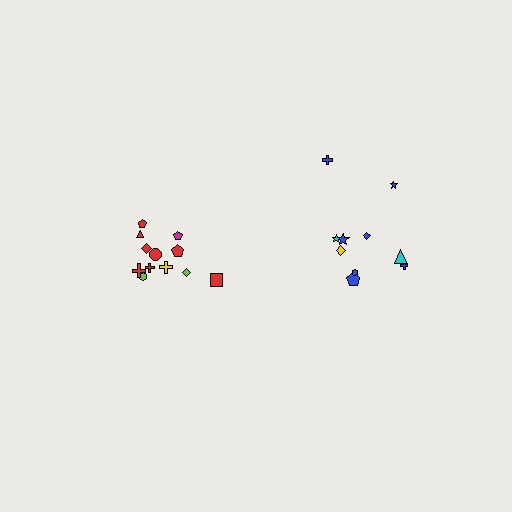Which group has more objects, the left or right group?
The left group.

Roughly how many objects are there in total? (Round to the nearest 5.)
Roughly 20 objects in total.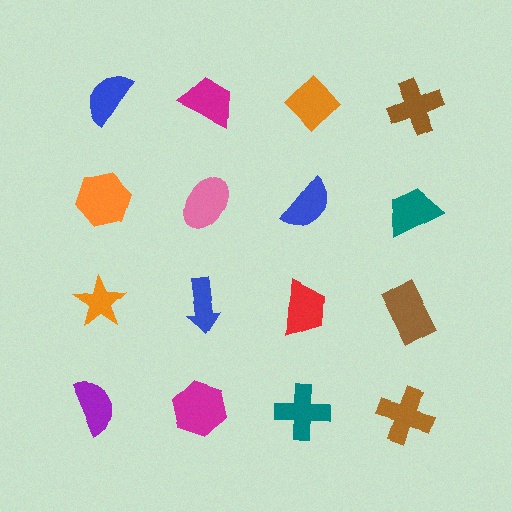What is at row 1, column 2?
A magenta trapezoid.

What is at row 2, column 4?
A teal trapezoid.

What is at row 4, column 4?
A brown cross.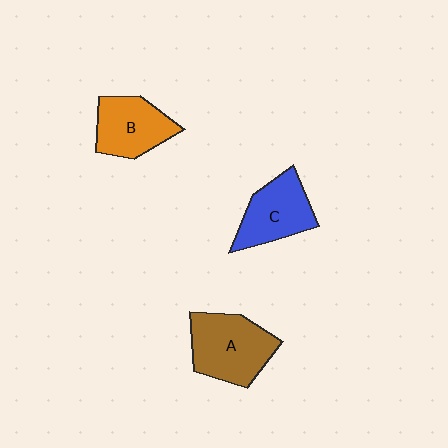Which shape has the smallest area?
Shape B (orange).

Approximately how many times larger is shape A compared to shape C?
Approximately 1.2 times.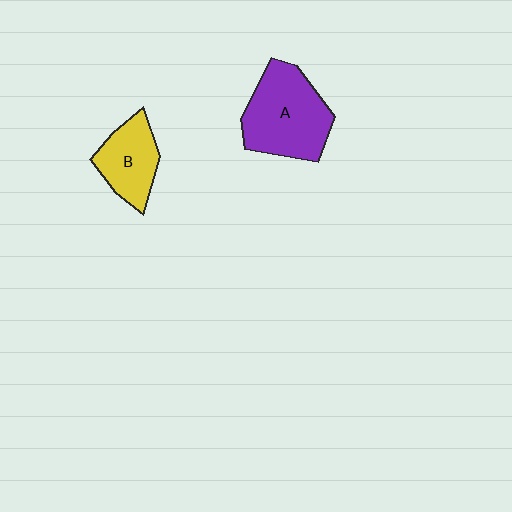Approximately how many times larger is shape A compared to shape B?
Approximately 1.6 times.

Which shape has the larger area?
Shape A (purple).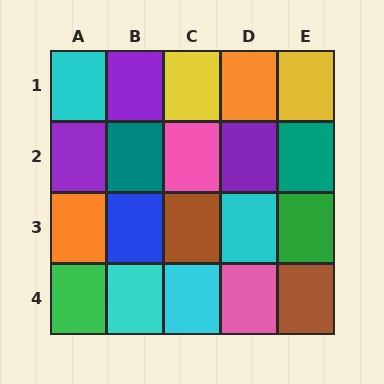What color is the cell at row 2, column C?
Pink.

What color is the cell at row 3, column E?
Green.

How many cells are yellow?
2 cells are yellow.